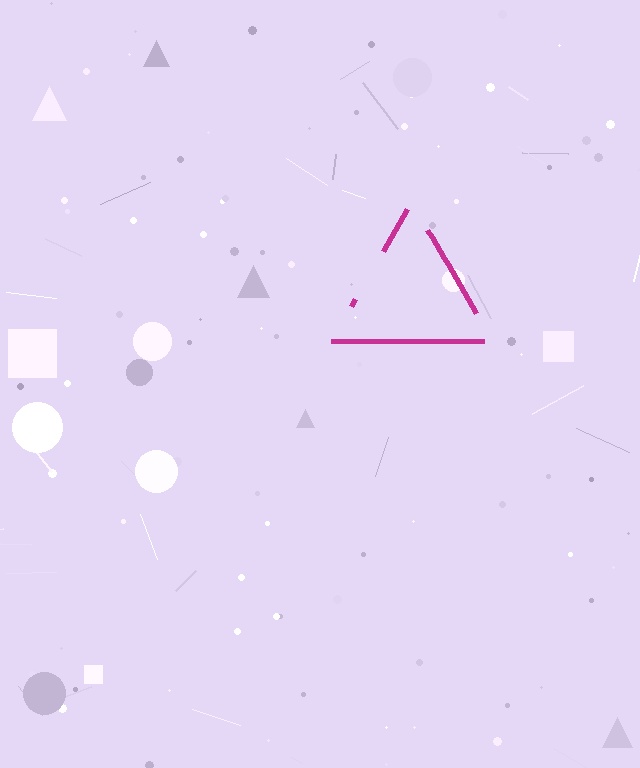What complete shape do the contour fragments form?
The contour fragments form a triangle.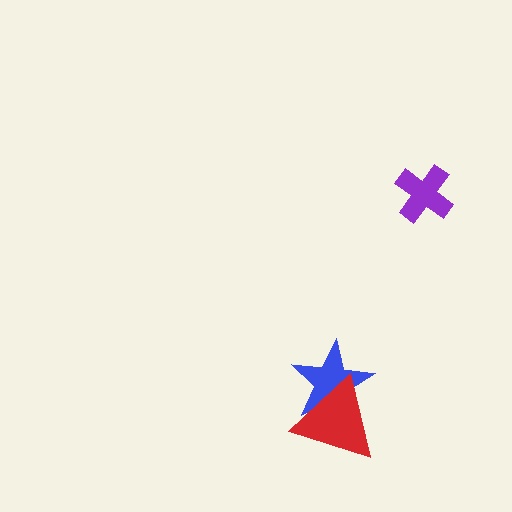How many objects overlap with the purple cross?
0 objects overlap with the purple cross.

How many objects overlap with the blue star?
1 object overlaps with the blue star.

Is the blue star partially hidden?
Yes, it is partially covered by another shape.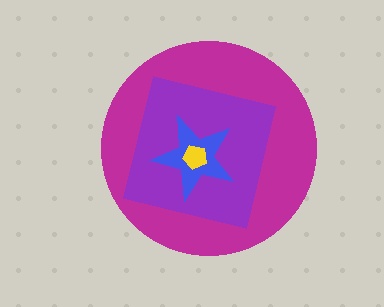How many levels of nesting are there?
4.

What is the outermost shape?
The magenta circle.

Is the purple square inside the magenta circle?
Yes.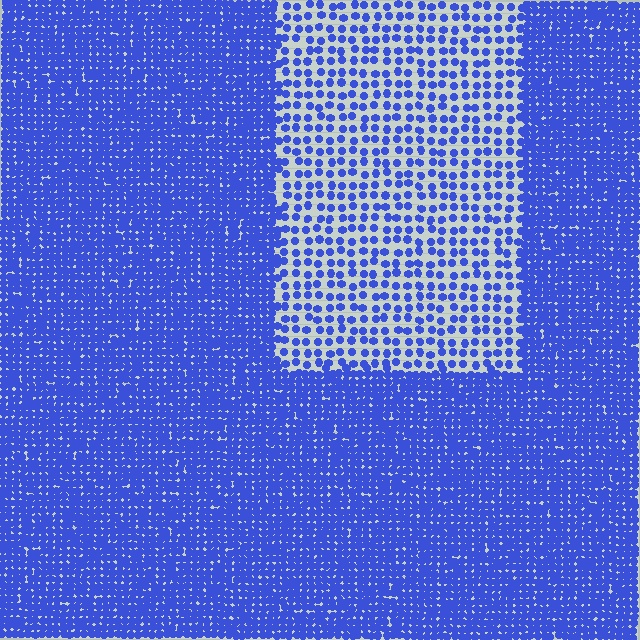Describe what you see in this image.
The image contains small blue elements arranged at two different densities. A rectangle-shaped region is visible where the elements are less densely packed than the surrounding area.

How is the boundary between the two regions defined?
The boundary is defined by a change in element density (approximately 2.7x ratio). All elements are the same color, size, and shape.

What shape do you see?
I see a rectangle.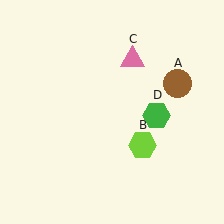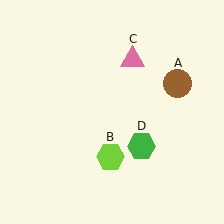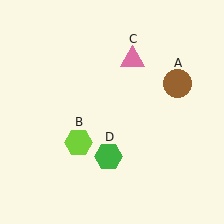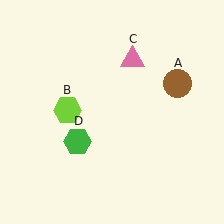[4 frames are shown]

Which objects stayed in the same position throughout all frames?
Brown circle (object A) and pink triangle (object C) remained stationary.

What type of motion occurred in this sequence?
The lime hexagon (object B), green hexagon (object D) rotated clockwise around the center of the scene.